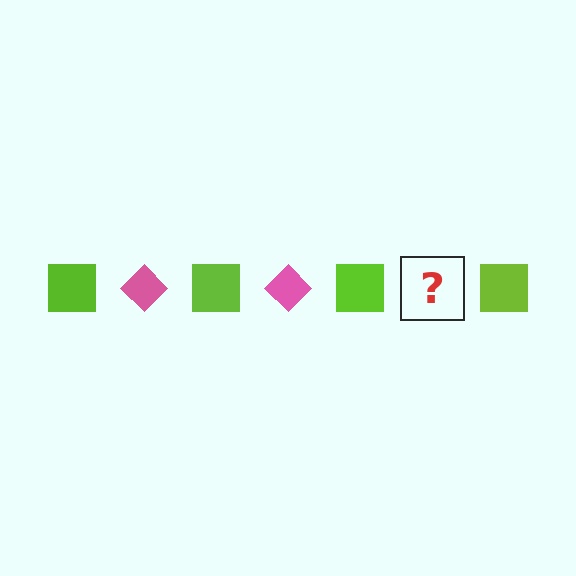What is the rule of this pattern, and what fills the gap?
The rule is that the pattern alternates between lime square and pink diamond. The gap should be filled with a pink diamond.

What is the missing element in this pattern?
The missing element is a pink diamond.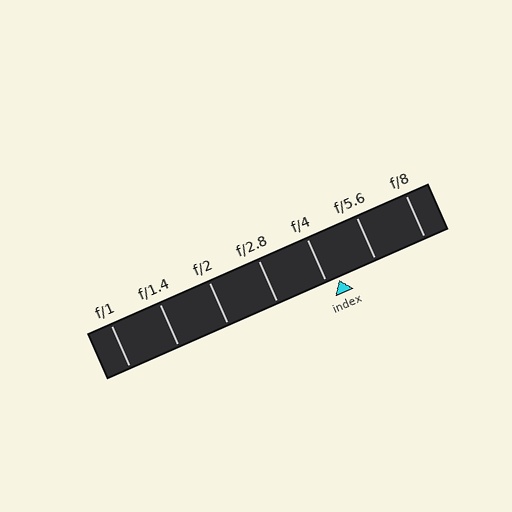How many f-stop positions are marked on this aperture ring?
There are 7 f-stop positions marked.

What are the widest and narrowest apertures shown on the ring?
The widest aperture shown is f/1 and the narrowest is f/8.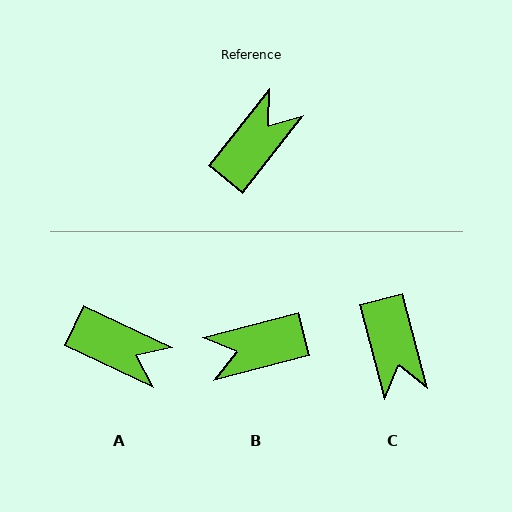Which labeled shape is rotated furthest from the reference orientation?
B, about 143 degrees away.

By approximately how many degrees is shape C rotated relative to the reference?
Approximately 127 degrees clockwise.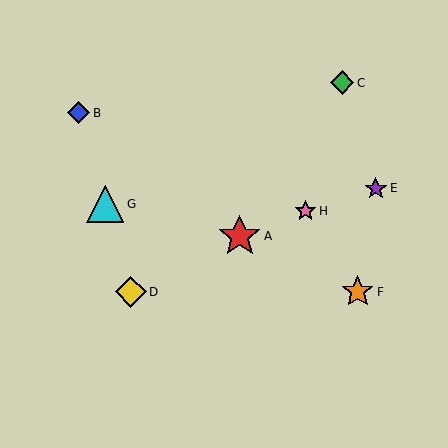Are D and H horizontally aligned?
No, D is at y≈292 and H is at y≈211.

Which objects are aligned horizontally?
Objects D, F are aligned horizontally.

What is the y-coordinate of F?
Object F is at y≈292.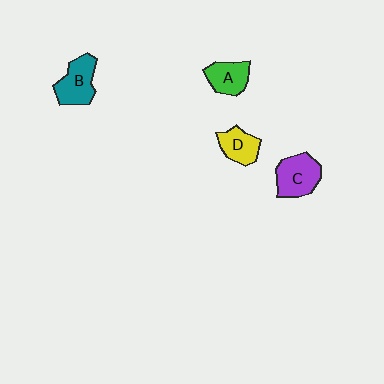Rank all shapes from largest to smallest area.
From largest to smallest: C (purple), B (teal), A (green), D (yellow).